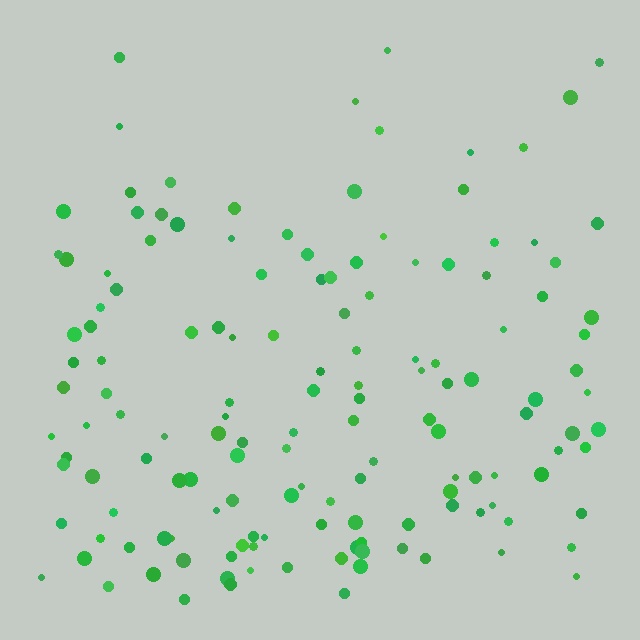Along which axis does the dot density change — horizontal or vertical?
Vertical.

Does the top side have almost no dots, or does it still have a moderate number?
Still a moderate number, just noticeably fewer than the bottom.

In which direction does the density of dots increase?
From top to bottom, with the bottom side densest.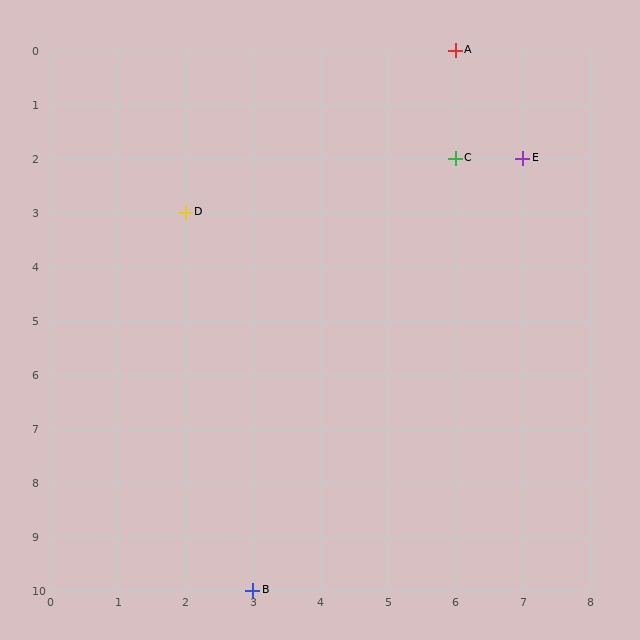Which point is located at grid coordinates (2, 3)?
Point D is at (2, 3).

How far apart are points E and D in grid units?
Points E and D are 5 columns and 1 row apart (about 5.1 grid units diagonally).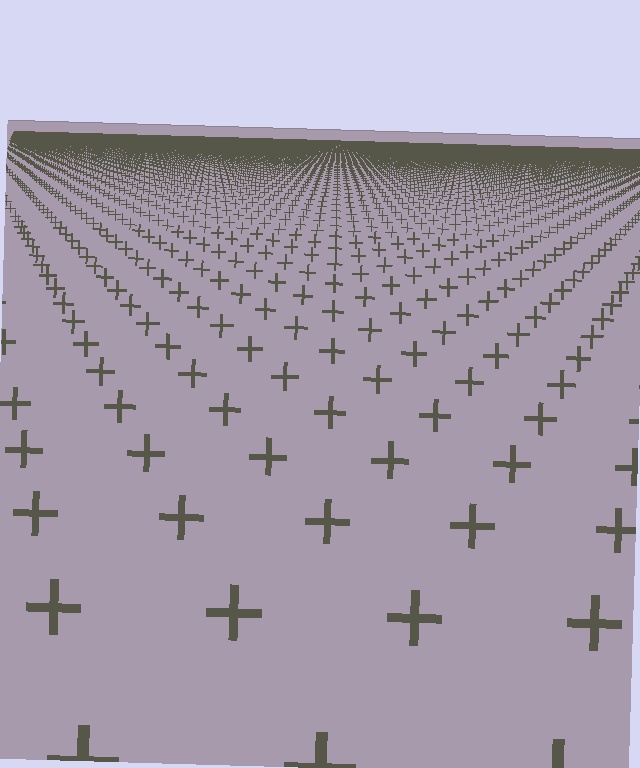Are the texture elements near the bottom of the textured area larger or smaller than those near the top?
Larger. Near the bottom, elements are closer to the viewer and appear at a bigger on-screen size.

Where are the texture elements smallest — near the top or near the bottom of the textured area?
Near the top.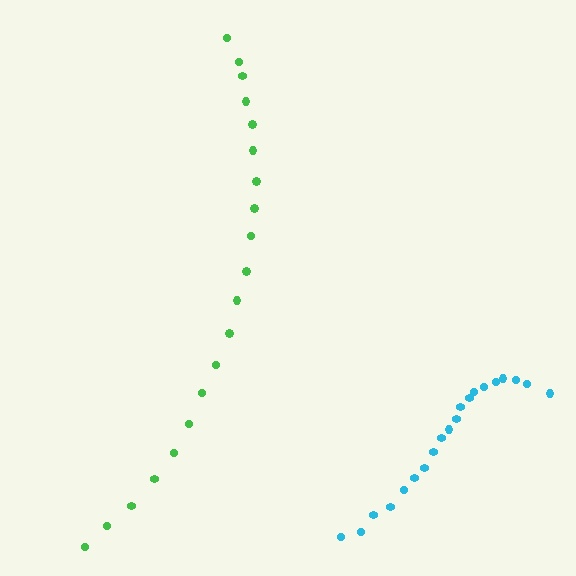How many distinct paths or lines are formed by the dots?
There are 2 distinct paths.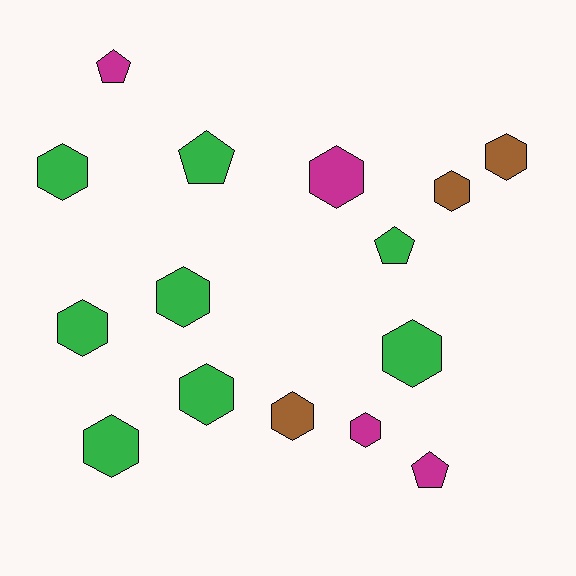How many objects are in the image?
There are 15 objects.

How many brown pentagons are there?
There are no brown pentagons.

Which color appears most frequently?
Green, with 8 objects.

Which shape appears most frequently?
Hexagon, with 11 objects.